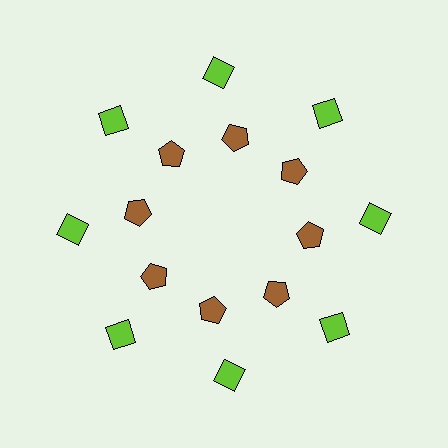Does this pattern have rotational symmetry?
Yes, this pattern has 8-fold rotational symmetry. It looks the same after rotating 45 degrees around the center.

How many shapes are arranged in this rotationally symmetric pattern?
There are 16 shapes, arranged in 8 groups of 2.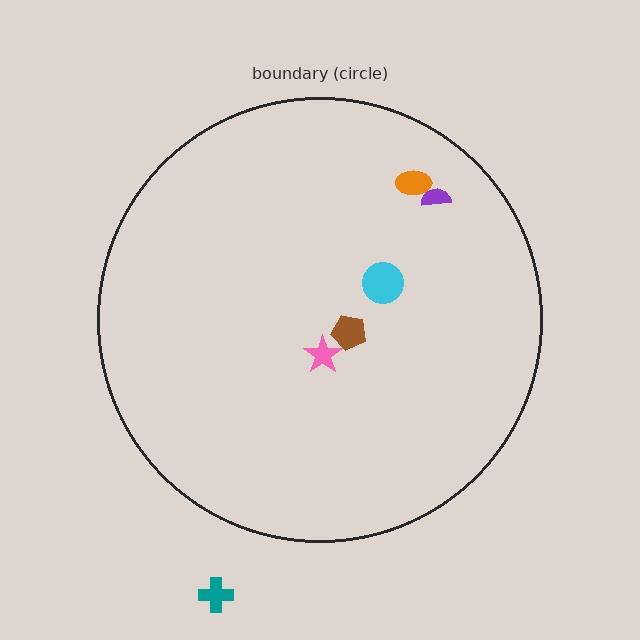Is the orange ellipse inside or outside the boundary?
Inside.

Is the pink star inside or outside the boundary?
Inside.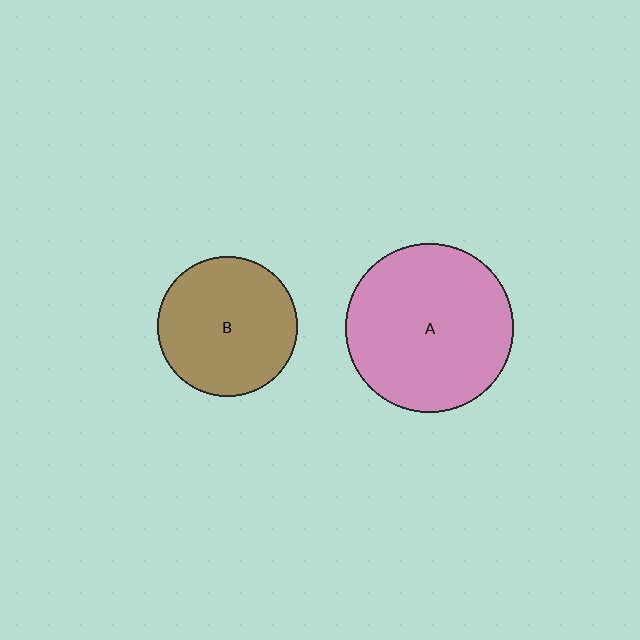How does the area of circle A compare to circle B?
Approximately 1.4 times.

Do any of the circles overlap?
No, none of the circles overlap.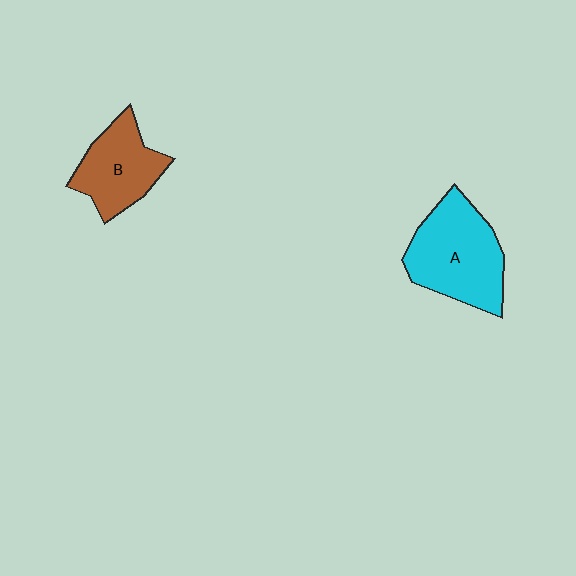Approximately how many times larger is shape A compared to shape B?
Approximately 1.4 times.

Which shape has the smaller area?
Shape B (brown).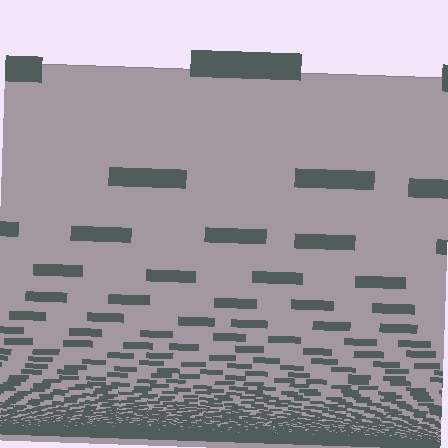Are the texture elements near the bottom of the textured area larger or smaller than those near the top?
Smaller. The gradient is inverted — elements near the bottom are smaller and denser.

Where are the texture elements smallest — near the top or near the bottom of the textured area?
Near the bottom.